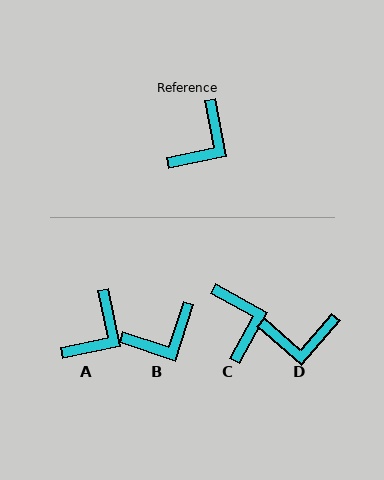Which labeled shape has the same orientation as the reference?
A.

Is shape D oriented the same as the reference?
No, it is off by about 53 degrees.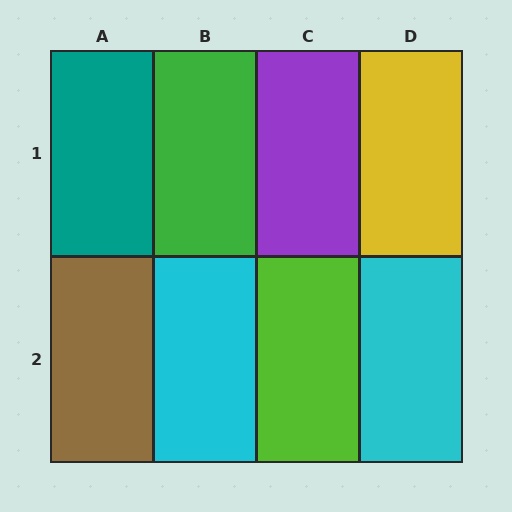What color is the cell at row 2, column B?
Cyan.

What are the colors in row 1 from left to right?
Teal, green, purple, yellow.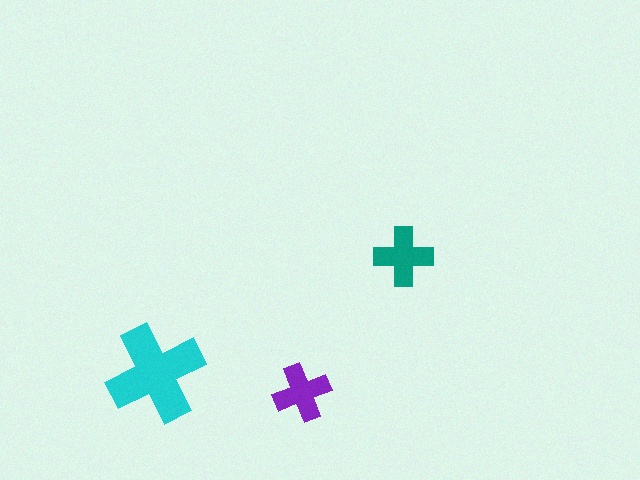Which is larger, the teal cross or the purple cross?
The teal one.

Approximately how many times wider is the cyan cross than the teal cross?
About 1.5 times wider.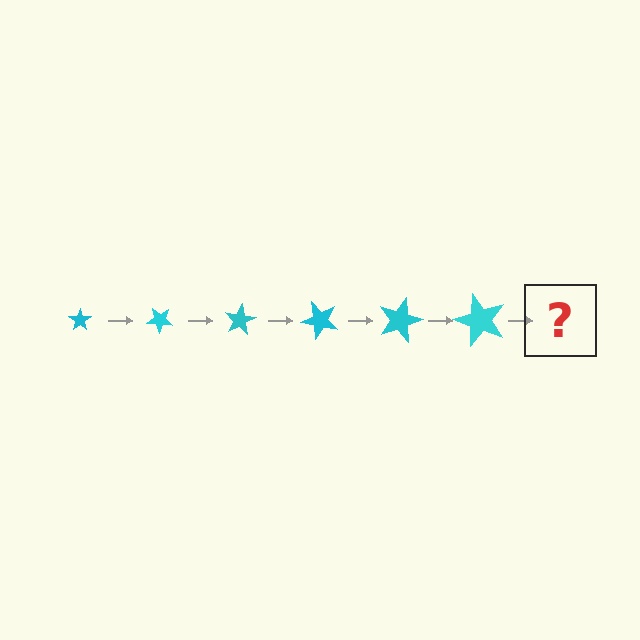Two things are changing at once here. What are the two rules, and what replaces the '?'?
The two rules are that the star grows larger each step and it rotates 40 degrees each step. The '?' should be a star, larger than the previous one and rotated 240 degrees from the start.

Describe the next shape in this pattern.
It should be a star, larger than the previous one and rotated 240 degrees from the start.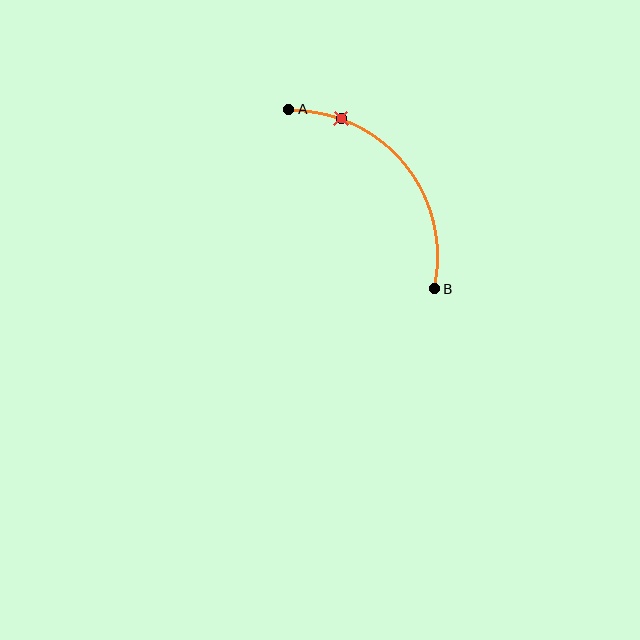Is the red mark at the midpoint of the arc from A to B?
No. The red mark lies on the arc but is closer to endpoint A. The arc midpoint would be at the point on the curve equidistant along the arc from both A and B.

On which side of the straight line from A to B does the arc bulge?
The arc bulges above and to the right of the straight line connecting A and B.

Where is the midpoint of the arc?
The arc midpoint is the point on the curve farthest from the straight line joining A and B. It sits above and to the right of that line.